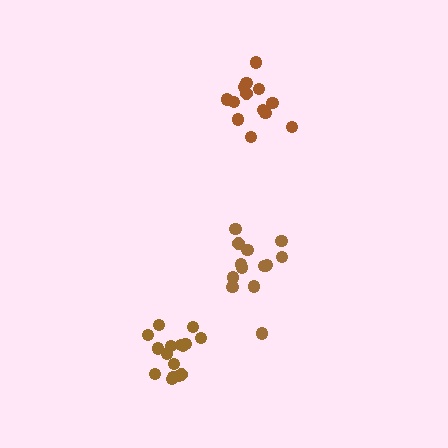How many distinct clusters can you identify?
There are 3 distinct clusters.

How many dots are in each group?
Group 1: 14 dots, Group 2: 13 dots, Group 3: 16 dots (43 total).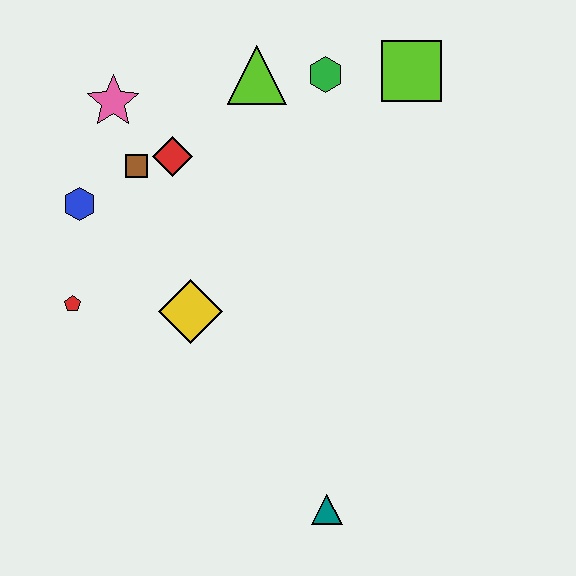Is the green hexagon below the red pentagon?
No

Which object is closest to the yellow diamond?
The red pentagon is closest to the yellow diamond.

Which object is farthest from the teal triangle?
The pink star is farthest from the teal triangle.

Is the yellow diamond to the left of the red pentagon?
No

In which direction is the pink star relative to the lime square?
The pink star is to the left of the lime square.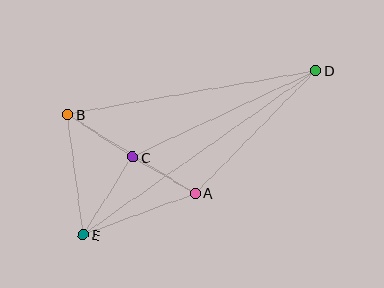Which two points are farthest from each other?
Points D and E are farthest from each other.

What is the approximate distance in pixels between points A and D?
The distance between A and D is approximately 173 pixels.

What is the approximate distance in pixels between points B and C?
The distance between B and C is approximately 78 pixels.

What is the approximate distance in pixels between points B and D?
The distance between B and D is approximately 252 pixels.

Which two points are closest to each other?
Points A and C are closest to each other.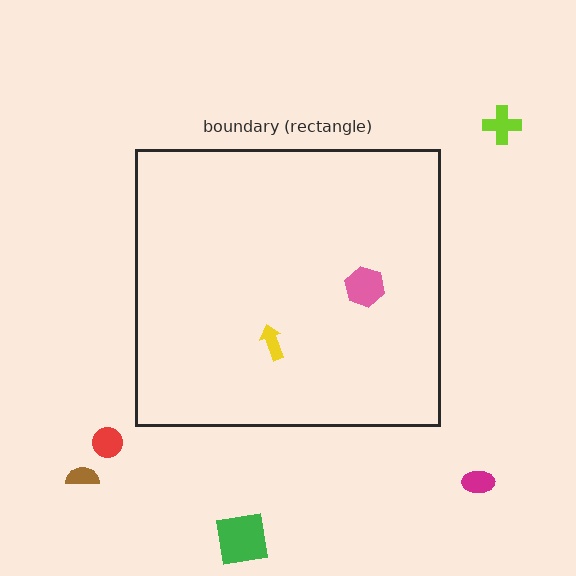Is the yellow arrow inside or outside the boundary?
Inside.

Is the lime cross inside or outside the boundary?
Outside.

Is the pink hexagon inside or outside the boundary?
Inside.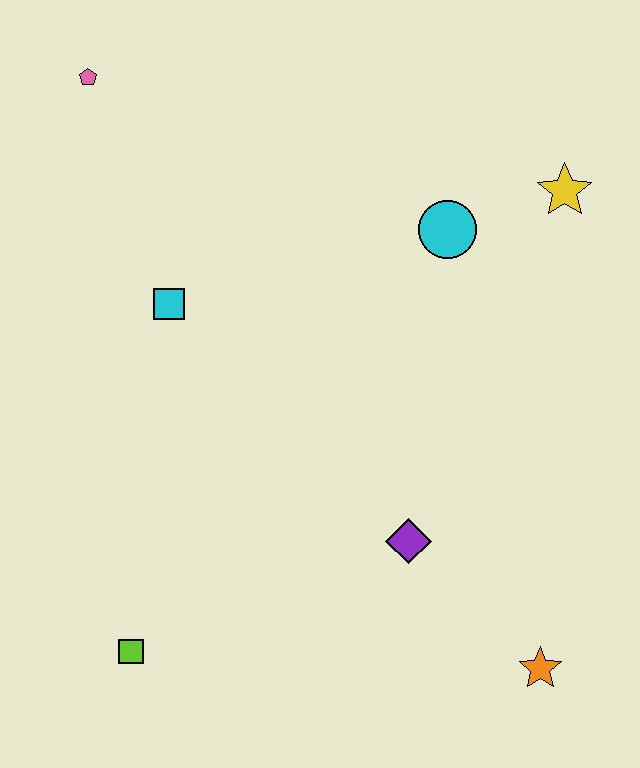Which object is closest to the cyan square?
The pink pentagon is closest to the cyan square.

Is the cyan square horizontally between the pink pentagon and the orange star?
Yes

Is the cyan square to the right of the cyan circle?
No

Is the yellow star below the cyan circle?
No